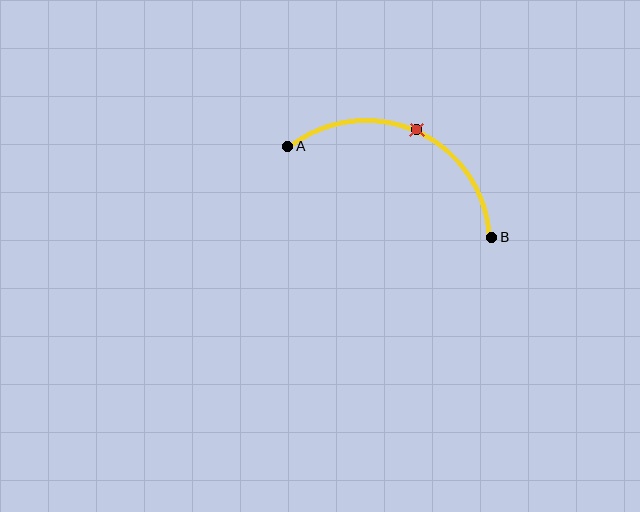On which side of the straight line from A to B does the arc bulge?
The arc bulges above the straight line connecting A and B.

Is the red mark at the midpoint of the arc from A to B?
Yes. The red mark lies on the arc at equal arc-length from both A and B — it is the arc midpoint.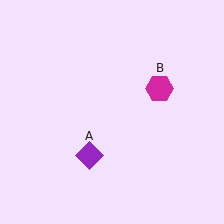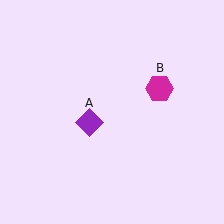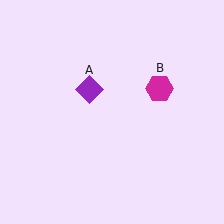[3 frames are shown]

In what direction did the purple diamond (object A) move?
The purple diamond (object A) moved up.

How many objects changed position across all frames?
1 object changed position: purple diamond (object A).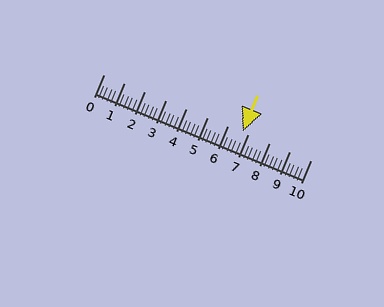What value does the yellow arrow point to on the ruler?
The yellow arrow points to approximately 6.7.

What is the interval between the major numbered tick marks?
The major tick marks are spaced 1 units apart.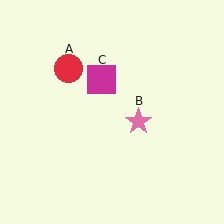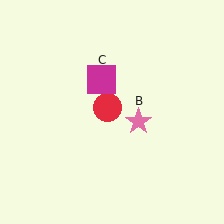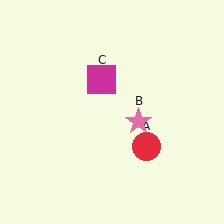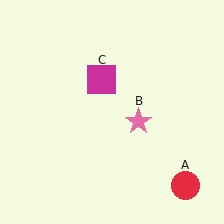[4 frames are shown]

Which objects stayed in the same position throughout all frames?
Pink star (object B) and magenta square (object C) remained stationary.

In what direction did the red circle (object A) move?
The red circle (object A) moved down and to the right.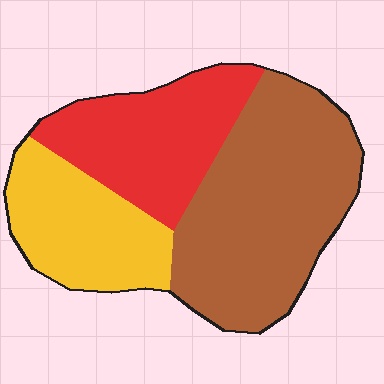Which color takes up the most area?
Brown, at roughly 45%.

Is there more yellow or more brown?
Brown.